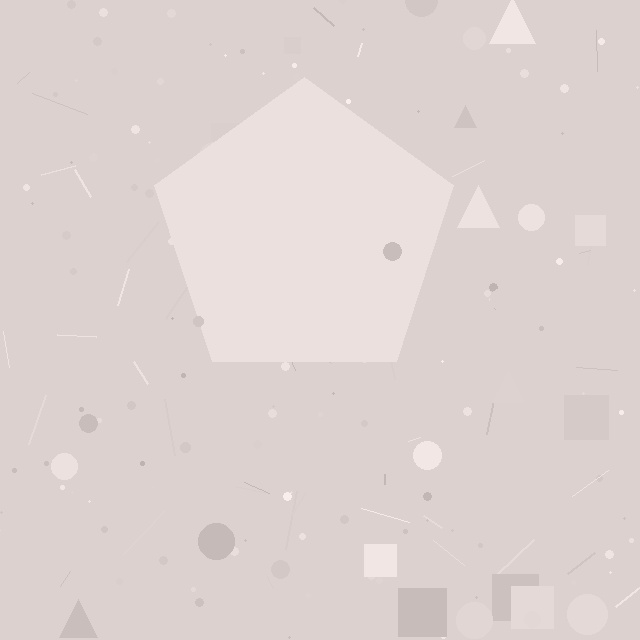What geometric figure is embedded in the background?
A pentagon is embedded in the background.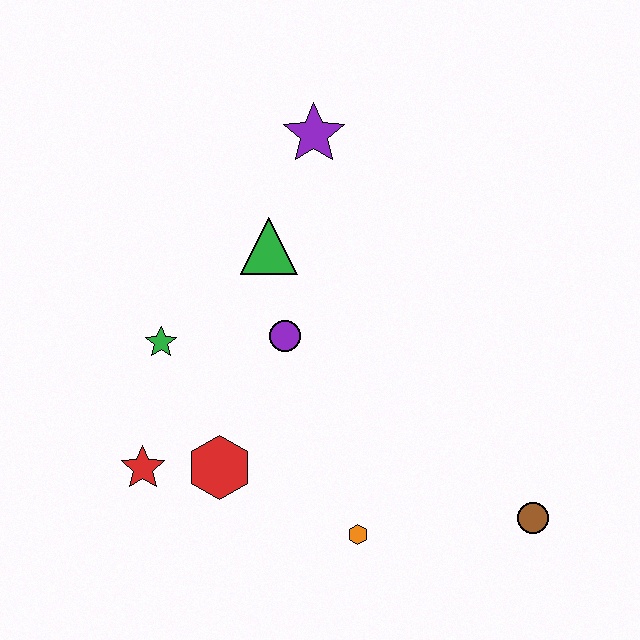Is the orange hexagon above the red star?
No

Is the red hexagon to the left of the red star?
No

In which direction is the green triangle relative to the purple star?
The green triangle is below the purple star.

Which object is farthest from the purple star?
The brown circle is farthest from the purple star.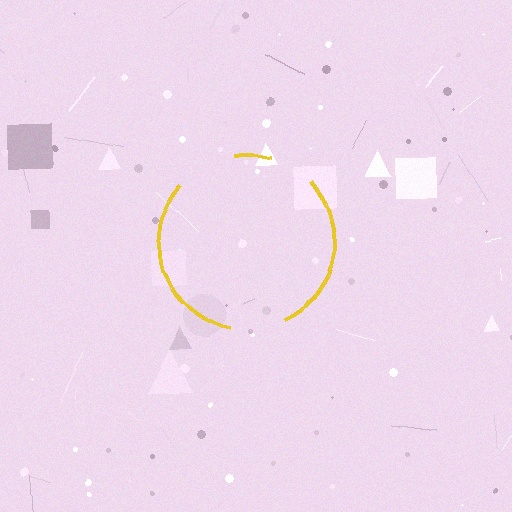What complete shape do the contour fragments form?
The contour fragments form a circle.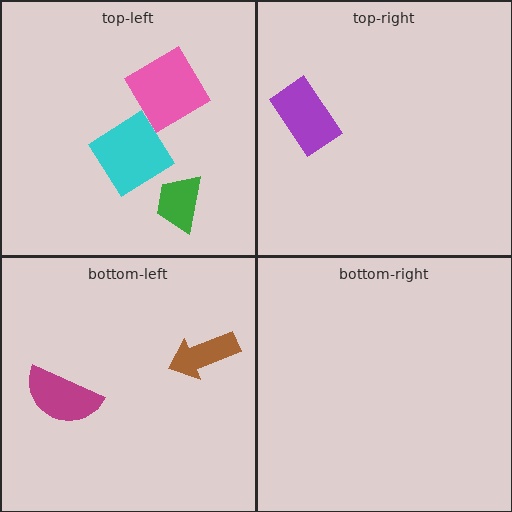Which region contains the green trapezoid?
The top-left region.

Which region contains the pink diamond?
The top-left region.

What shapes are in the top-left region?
The cyan diamond, the pink diamond, the green trapezoid.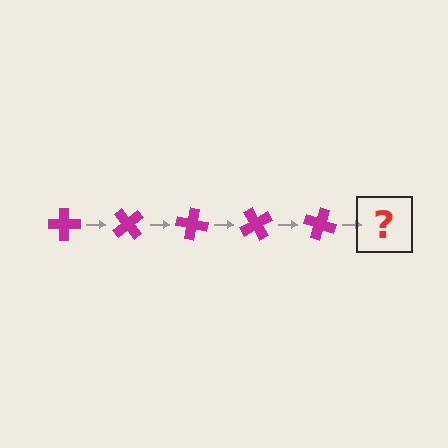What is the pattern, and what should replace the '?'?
The pattern is that the cross rotates 50 degrees each step. The '?' should be a magenta cross rotated 250 degrees.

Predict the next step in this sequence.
The next step is a magenta cross rotated 250 degrees.